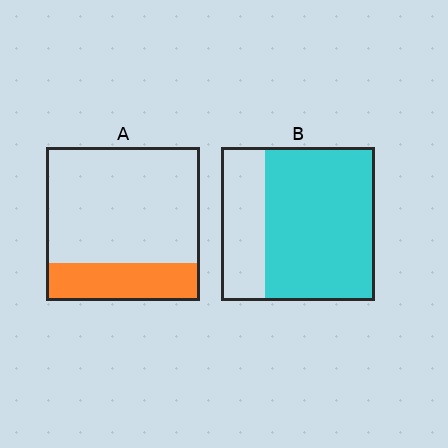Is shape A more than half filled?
No.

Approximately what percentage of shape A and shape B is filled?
A is approximately 25% and B is approximately 70%.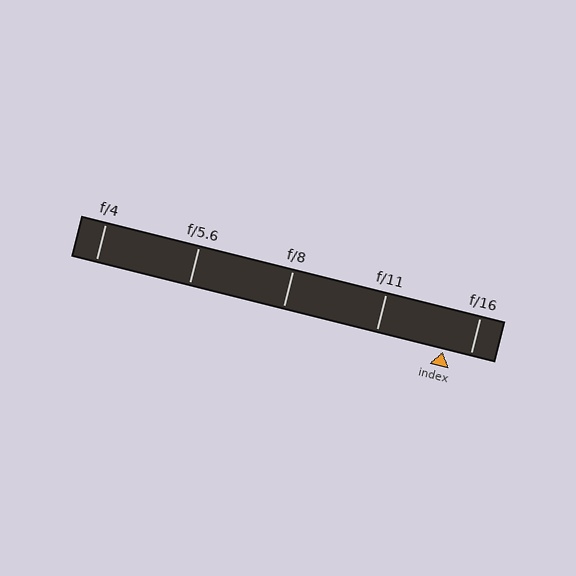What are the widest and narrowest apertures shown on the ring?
The widest aperture shown is f/4 and the narrowest is f/16.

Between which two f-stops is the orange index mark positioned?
The index mark is between f/11 and f/16.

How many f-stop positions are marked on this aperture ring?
There are 5 f-stop positions marked.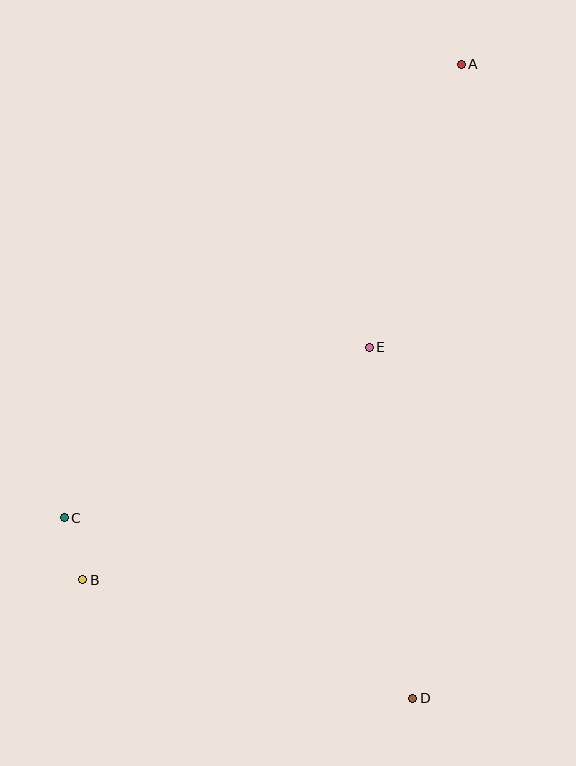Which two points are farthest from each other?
Points A and B are farthest from each other.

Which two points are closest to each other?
Points B and C are closest to each other.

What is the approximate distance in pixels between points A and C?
The distance between A and C is approximately 603 pixels.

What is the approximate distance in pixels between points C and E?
The distance between C and E is approximately 349 pixels.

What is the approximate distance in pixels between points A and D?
The distance between A and D is approximately 636 pixels.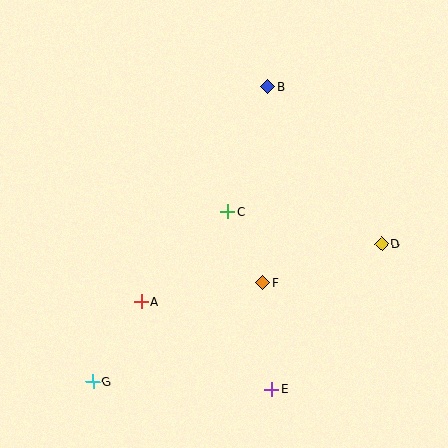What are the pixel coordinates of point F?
Point F is at (263, 283).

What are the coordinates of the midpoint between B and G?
The midpoint between B and G is at (180, 234).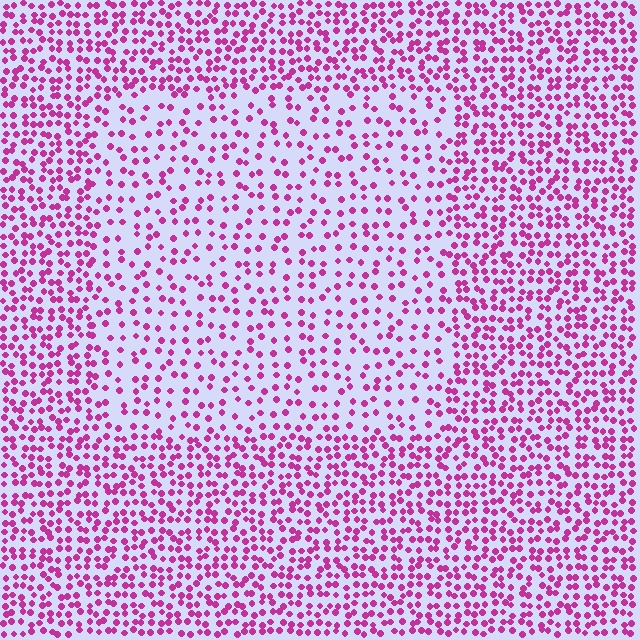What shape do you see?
I see a rectangle.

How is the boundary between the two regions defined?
The boundary is defined by a change in element density (approximately 1.9x ratio). All elements are the same color, size, and shape.